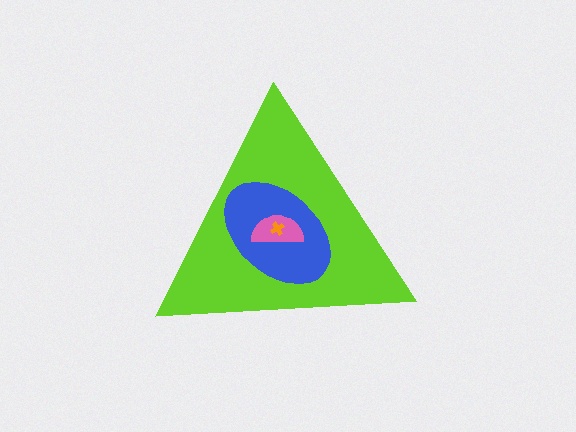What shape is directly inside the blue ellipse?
The pink semicircle.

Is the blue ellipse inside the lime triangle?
Yes.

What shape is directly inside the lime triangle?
The blue ellipse.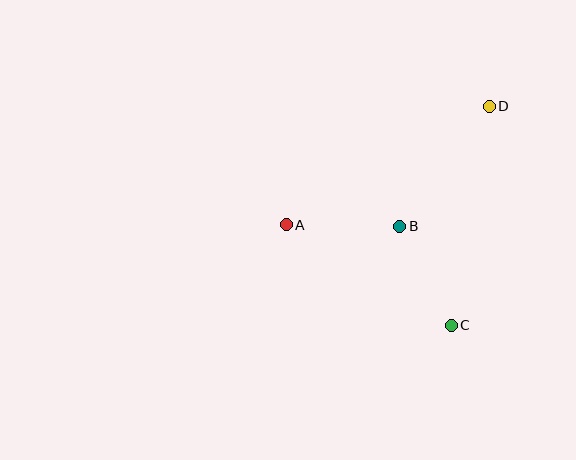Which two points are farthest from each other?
Points A and D are farthest from each other.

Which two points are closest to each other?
Points B and C are closest to each other.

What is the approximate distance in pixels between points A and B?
The distance between A and B is approximately 113 pixels.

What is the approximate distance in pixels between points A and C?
The distance between A and C is approximately 193 pixels.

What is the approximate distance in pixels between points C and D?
The distance between C and D is approximately 222 pixels.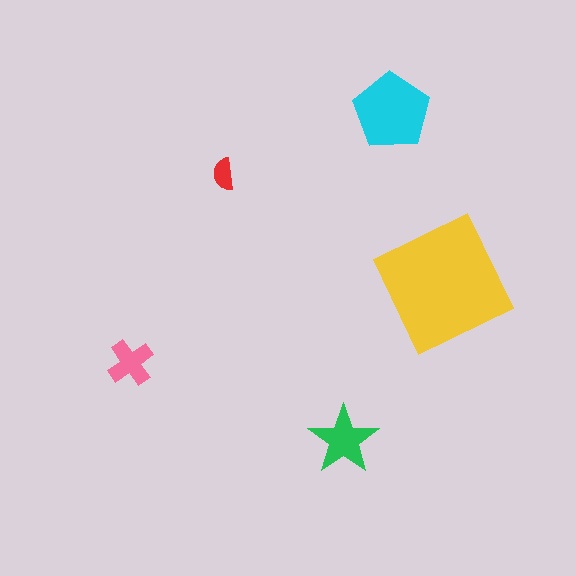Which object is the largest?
The yellow square.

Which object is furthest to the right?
The yellow square is rightmost.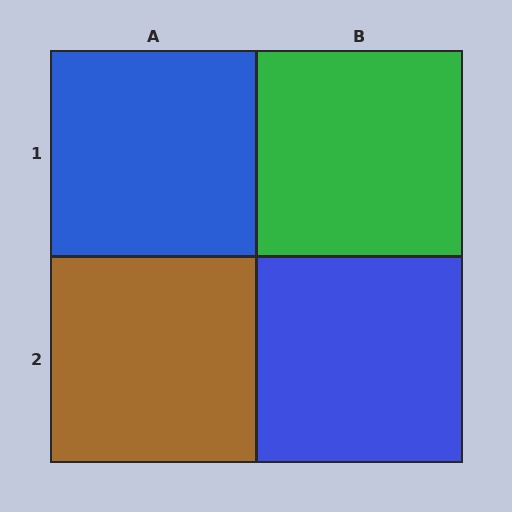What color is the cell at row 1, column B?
Green.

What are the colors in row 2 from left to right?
Brown, blue.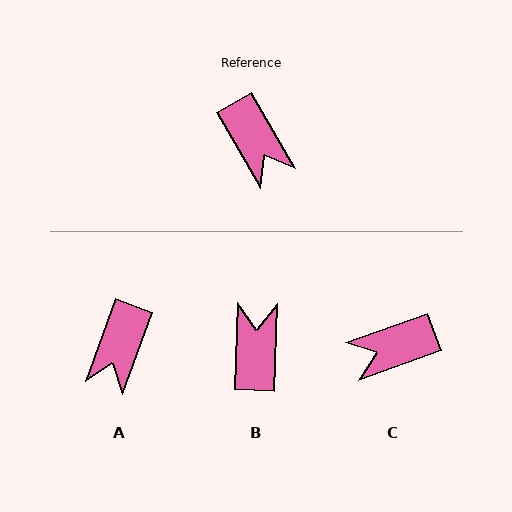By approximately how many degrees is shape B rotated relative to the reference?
Approximately 148 degrees counter-clockwise.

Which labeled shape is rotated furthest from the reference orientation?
B, about 148 degrees away.